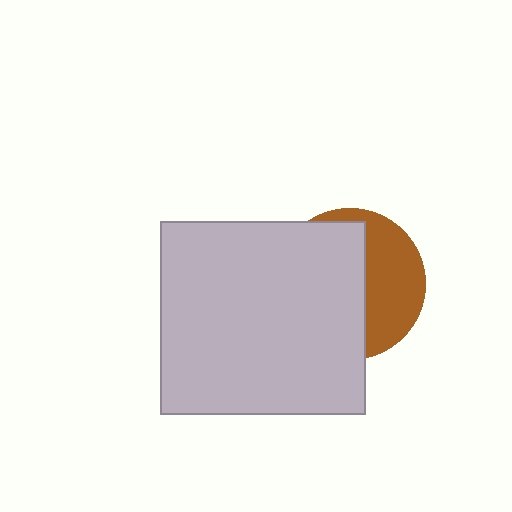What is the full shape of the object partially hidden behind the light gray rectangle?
The partially hidden object is a brown circle.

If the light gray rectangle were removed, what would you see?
You would see the complete brown circle.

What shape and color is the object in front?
The object in front is a light gray rectangle.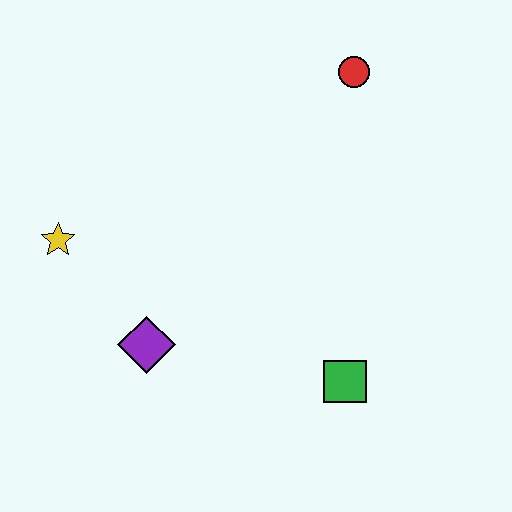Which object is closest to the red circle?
The green square is closest to the red circle.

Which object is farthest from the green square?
The yellow star is farthest from the green square.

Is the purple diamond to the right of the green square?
No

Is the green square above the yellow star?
No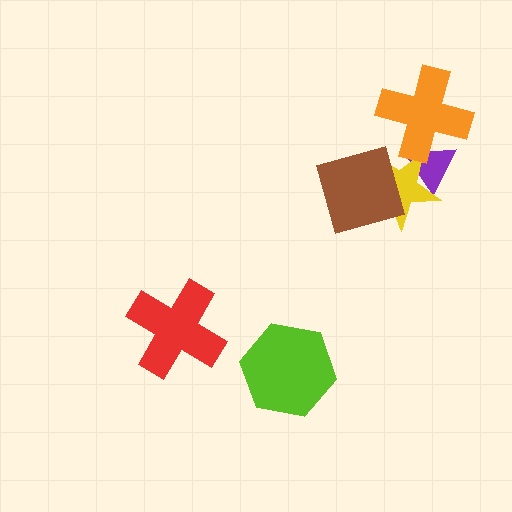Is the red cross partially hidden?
No, no other shape covers it.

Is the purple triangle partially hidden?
Yes, it is partially covered by another shape.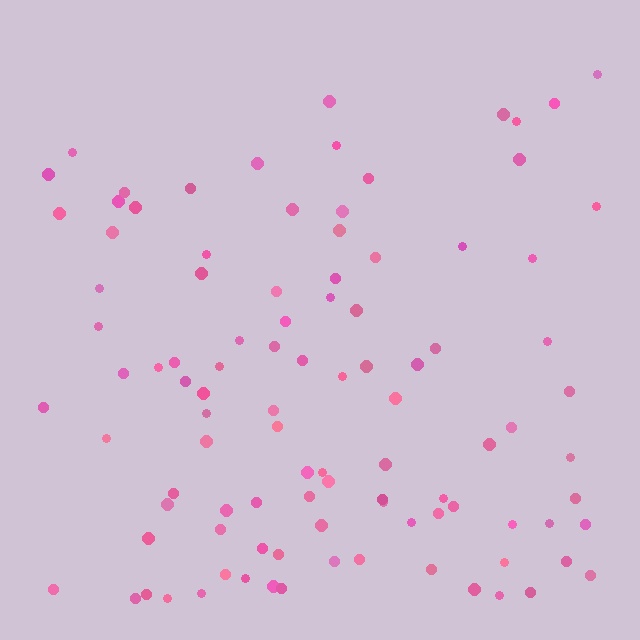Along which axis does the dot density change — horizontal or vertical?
Vertical.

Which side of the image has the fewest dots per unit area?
The top.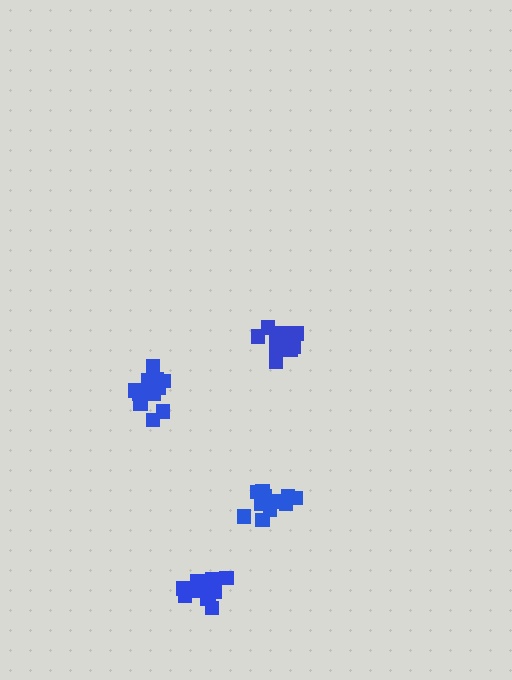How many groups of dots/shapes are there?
There are 4 groups.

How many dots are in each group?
Group 1: 14 dots, Group 2: 13 dots, Group 3: 16 dots, Group 4: 13 dots (56 total).